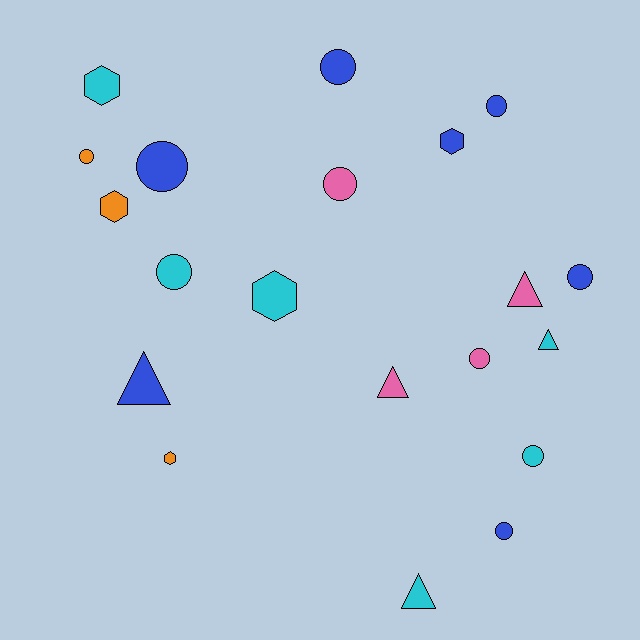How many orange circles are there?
There is 1 orange circle.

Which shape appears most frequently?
Circle, with 10 objects.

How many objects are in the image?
There are 20 objects.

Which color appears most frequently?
Blue, with 7 objects.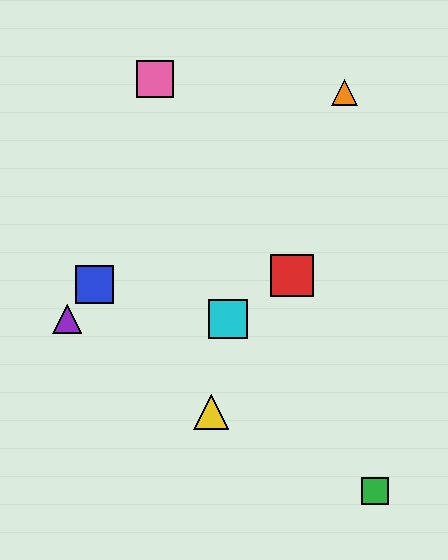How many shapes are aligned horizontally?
2 shapes (the purple triangle, the cyan square) are aligned horizontally.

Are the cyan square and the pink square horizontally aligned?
No, the cyan square is at y≈319 and the pink square is at y≈79.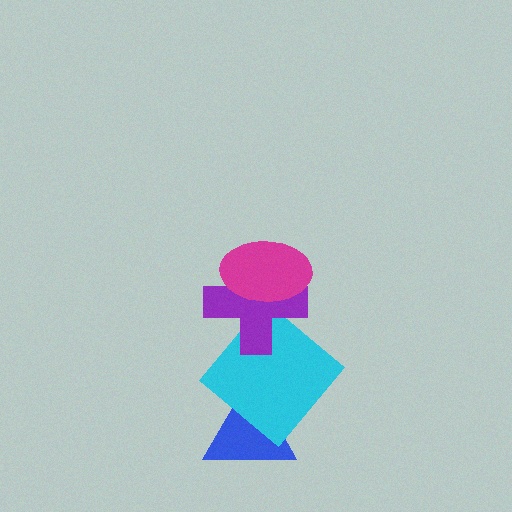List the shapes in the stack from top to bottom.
From top to bottom: the magenta ellipse, the purple cross, the cyan diamond, the blue triangle.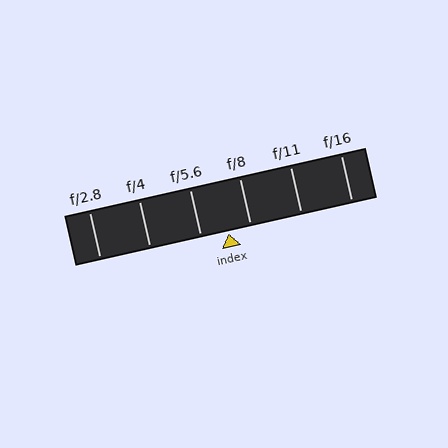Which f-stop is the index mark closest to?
The index mark is closest to f/8.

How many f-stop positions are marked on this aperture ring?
There are 6 f-stop positions marked.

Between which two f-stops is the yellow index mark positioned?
The index mark is between f/5.6 and f/8.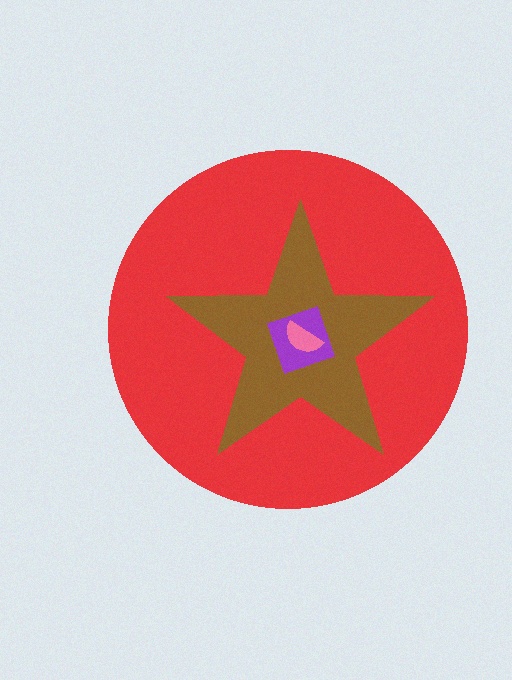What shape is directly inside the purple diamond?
The pink semicircle.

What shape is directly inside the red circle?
The brown star.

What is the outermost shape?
The red circle.